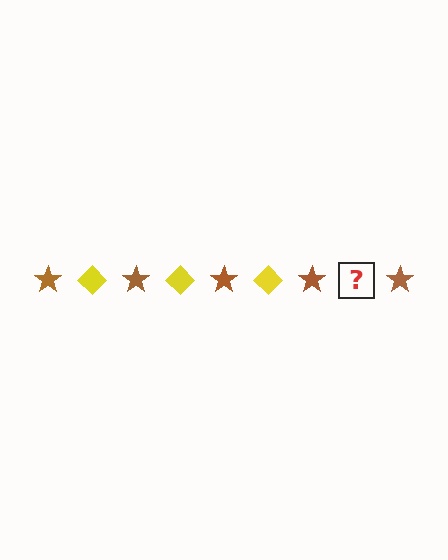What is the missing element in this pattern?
The missing element is a yellow diamond.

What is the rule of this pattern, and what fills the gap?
The rule is that the pattern alternates between brown star and yellow diamond. The gap should be filled with a yellow diamond.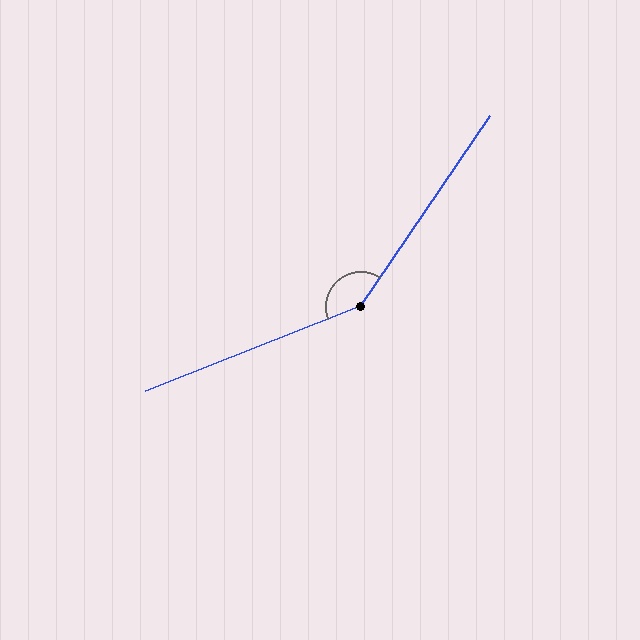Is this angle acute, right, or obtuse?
It is obtuse.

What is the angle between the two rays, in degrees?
Approximately 146 degrees.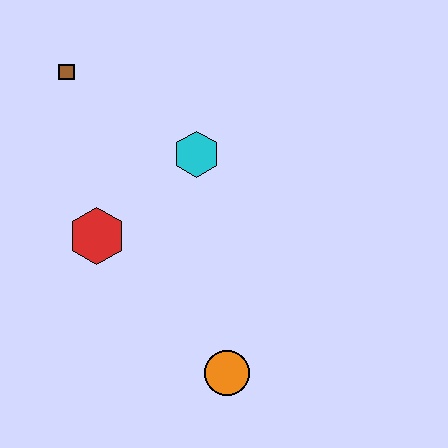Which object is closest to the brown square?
The cyan hexagon is closest to the brown square.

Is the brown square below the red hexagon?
No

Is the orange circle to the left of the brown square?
No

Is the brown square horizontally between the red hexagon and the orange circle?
No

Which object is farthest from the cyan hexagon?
The orange circle is farthest from the cyan hexagon.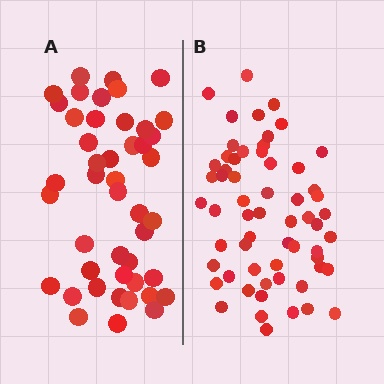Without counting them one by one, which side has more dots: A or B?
Region B (the right region) has more dots.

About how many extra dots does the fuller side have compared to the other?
Region B has approximately 15 more dots than region A.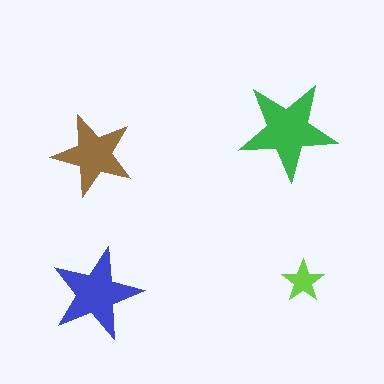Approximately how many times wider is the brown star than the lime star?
About 2 times wider.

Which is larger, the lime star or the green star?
The green one.